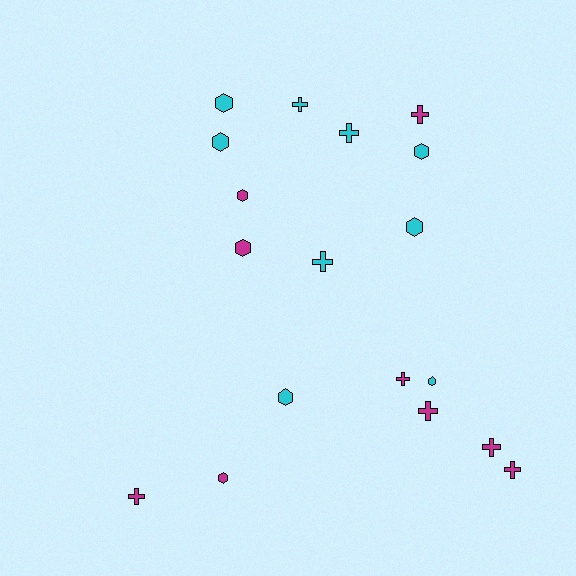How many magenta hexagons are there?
There are 3 magenta hexagons.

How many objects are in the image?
There are 18 objects.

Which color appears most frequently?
Cyan, with 9 objects.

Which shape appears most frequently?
Cross, with 9 objects.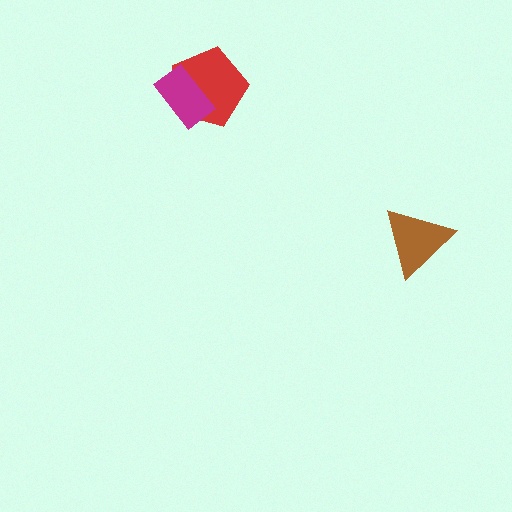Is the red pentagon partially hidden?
Yes, it is partially covered by another shape.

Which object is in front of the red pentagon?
The magenta rectangle is in front of the red pentagon.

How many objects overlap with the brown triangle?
0 objects overlap with the brown triangle.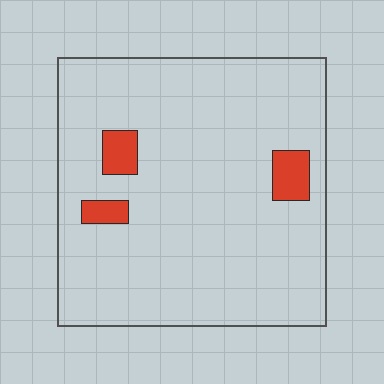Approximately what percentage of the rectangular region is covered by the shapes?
Approximately 5%.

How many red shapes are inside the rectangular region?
3.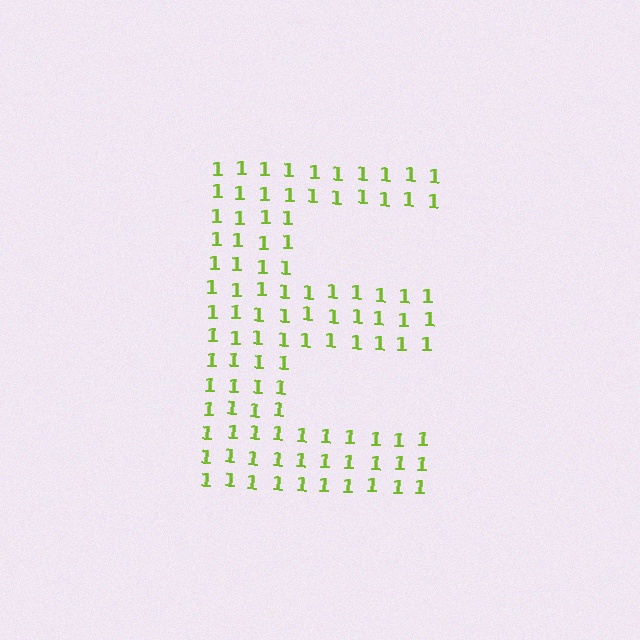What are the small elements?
The small elements are digit 1's.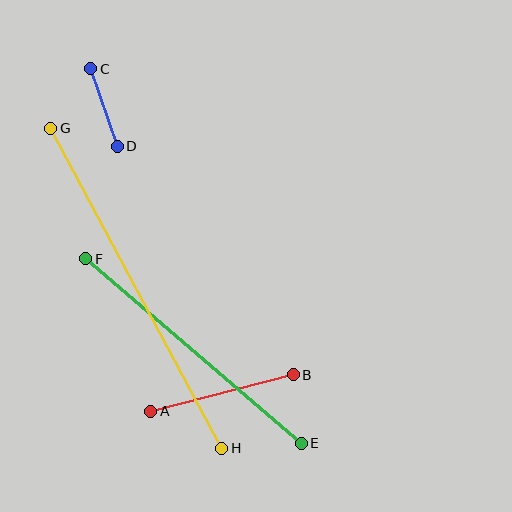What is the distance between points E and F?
The distance is approximately 284 pixels.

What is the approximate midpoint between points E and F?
The midpoint is at approximately (193, 351) pixels.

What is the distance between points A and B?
The distance is approximately 147 pixels.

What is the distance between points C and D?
The distance is approximately 82 pixels.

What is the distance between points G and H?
The distance is approximately 363 pixels.